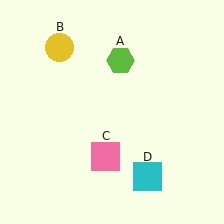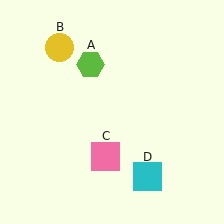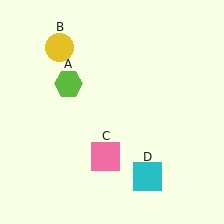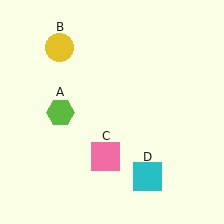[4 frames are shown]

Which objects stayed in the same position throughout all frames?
Yellow circle (object B) and pink square (object C) and cyan square (object D) remained stationary.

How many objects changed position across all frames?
1 object changed position: lime hexagon (object A).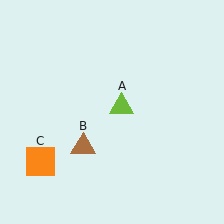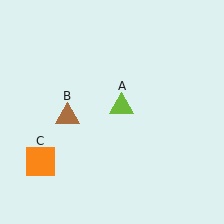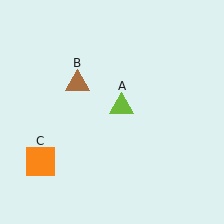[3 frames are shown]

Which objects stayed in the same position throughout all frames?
Lime triangle (object A) and orange square (object C) remained stationary.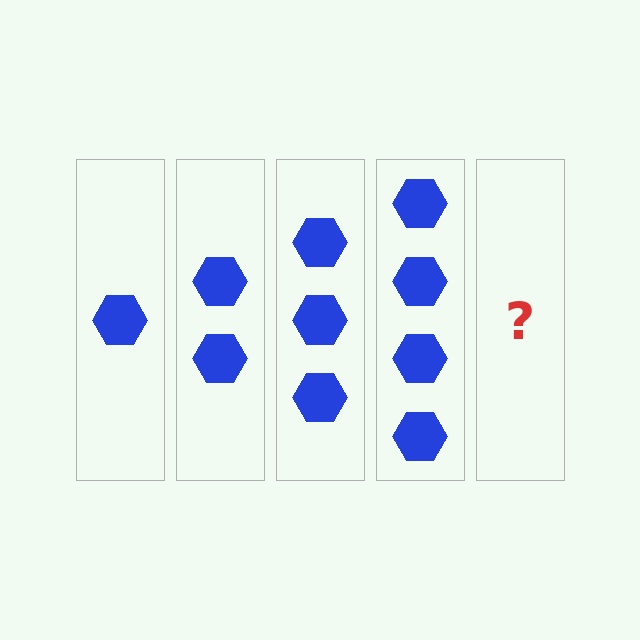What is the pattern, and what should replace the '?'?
The pattern is that each step adds one more hexagon. The '?' should be 5 hexagons.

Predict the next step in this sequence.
The next step is 5 hexagons.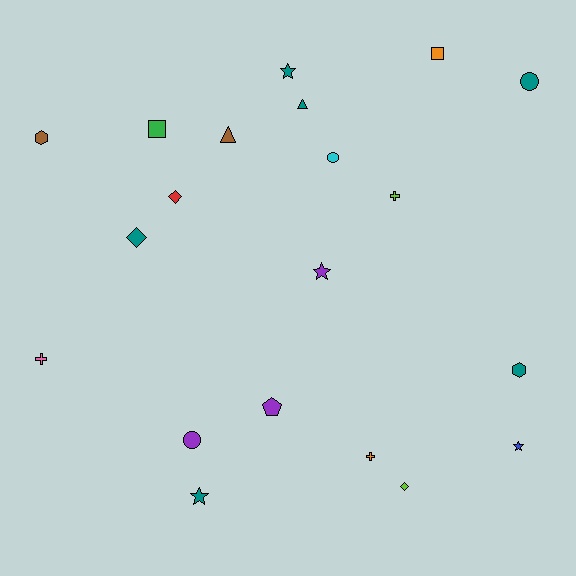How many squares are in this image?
There are 2 squares.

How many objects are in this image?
There are 20 objects.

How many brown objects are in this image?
There are 2 brown objects.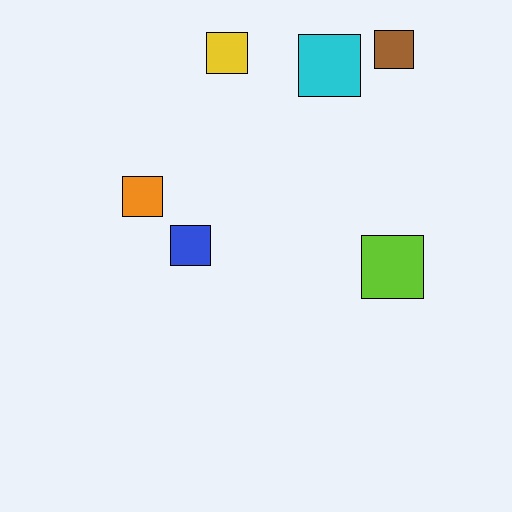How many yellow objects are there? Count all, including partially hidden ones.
There is 1 yellow object.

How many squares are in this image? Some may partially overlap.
There are 6 squares.